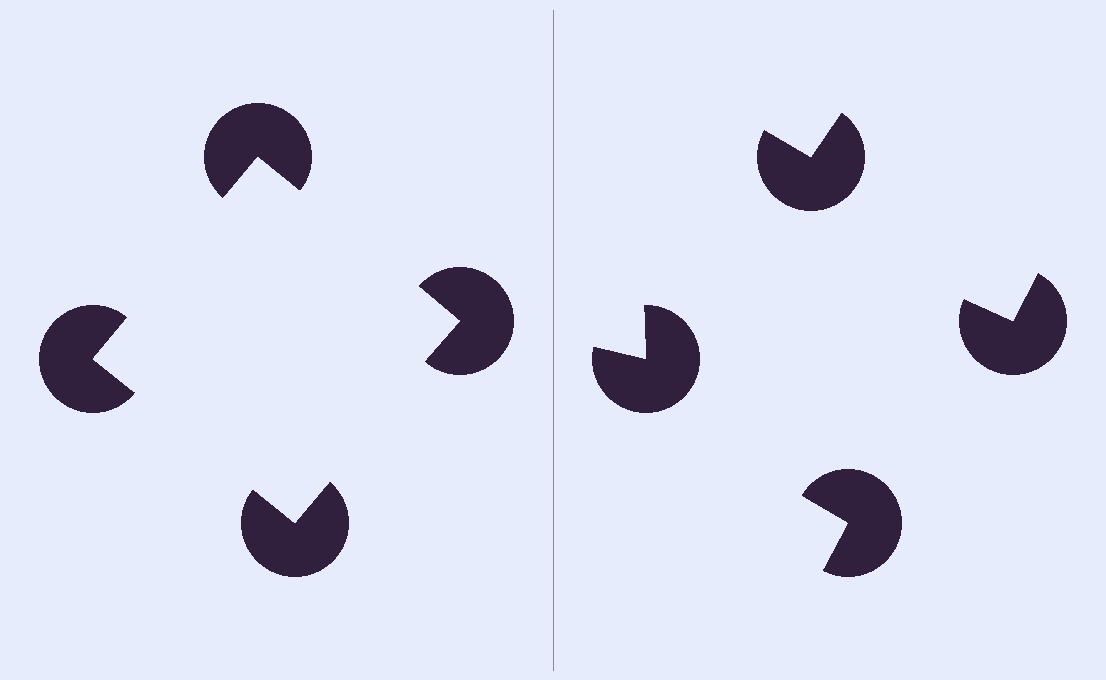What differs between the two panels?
The pac-man discs are positioned identically on both sides; only the wedge orientations differ. On the left they align to a square; on the right they are misaligned.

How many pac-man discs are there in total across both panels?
8 — 4 on each side.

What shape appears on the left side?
An illusory square.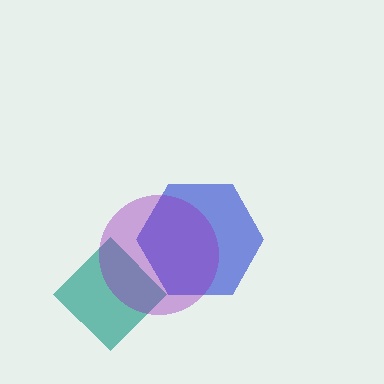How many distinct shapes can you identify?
There are 3 distinct shapes: a teal diamond, a blue hexagon, a purple circle.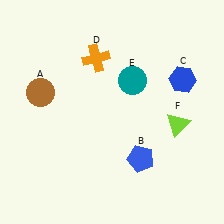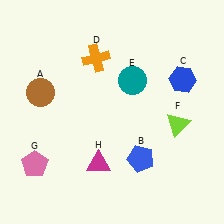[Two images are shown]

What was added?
A pink pentagon (G), a magenta triangle (H) were added in Image 2.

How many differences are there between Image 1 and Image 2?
There are 2 differences between the two images.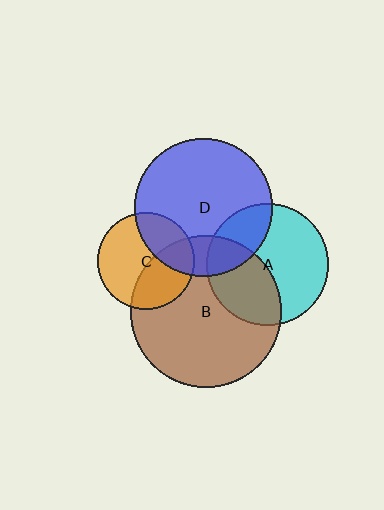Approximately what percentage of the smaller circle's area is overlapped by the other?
Approximately 30%.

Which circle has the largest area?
Circle B (brown).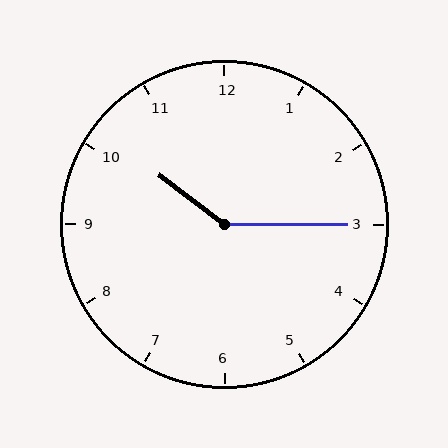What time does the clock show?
10:15.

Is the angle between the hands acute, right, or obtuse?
It is obtuse.